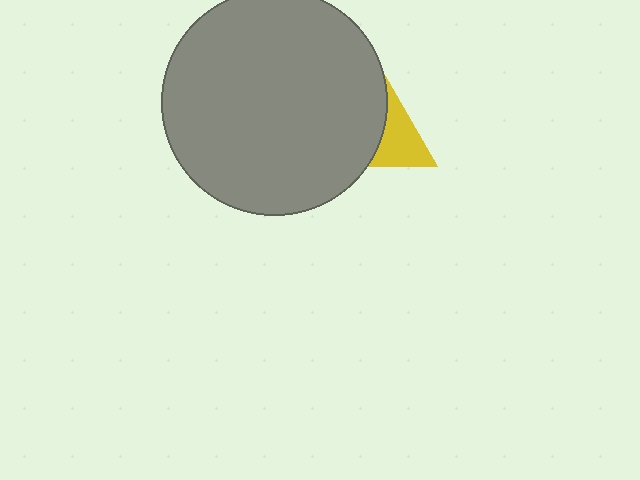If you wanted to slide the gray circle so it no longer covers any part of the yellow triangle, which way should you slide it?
Slide it left — that is the most direct way to separate the two shapes.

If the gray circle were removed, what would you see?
You would see the complete yellow triangle.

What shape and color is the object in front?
The object in front is a gray circle.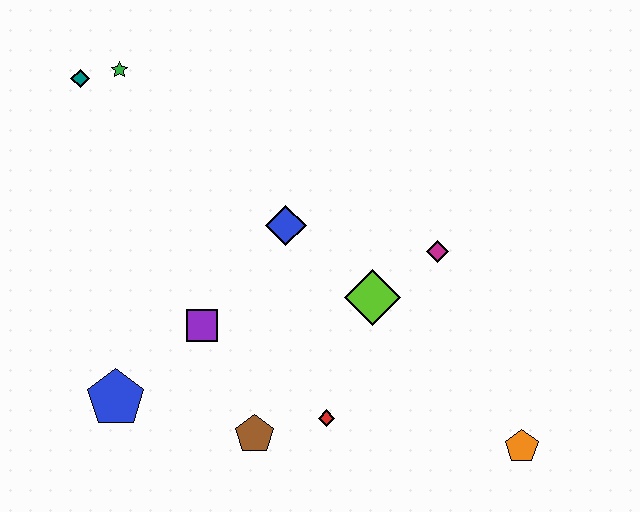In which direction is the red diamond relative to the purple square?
The red diamond is to the right of the purple square.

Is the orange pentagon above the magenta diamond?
No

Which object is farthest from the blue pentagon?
The orange pentagon is farthest from the blue pentagon.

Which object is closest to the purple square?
The blue pentagon is closest to the purple square.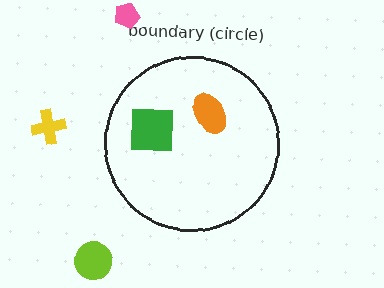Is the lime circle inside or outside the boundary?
Outside.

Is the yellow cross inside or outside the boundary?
Outside.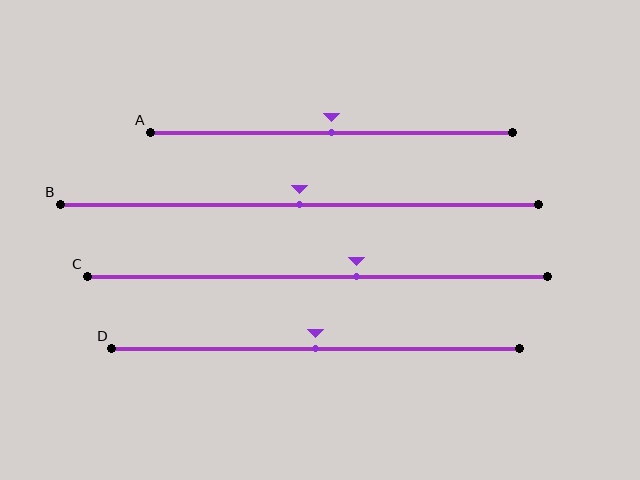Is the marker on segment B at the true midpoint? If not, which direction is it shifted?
Yes, the marker on segment B is at the true midpoint.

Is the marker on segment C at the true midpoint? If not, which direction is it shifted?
No, the marker on segment C is shifted to the right by about 9% of the segment length.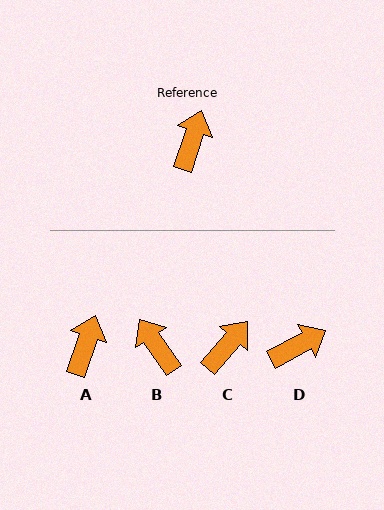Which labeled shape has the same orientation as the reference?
A.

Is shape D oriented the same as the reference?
No, it is off by about 43 degrees.